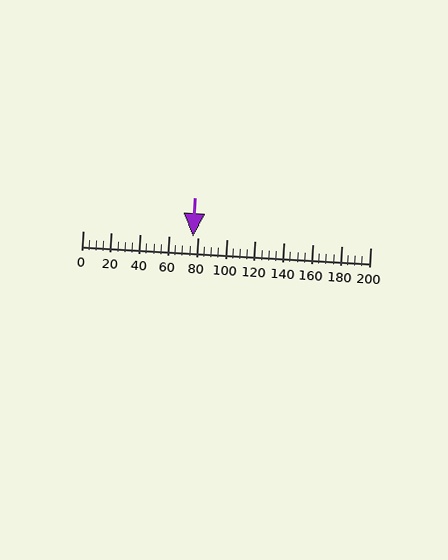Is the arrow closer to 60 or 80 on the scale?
The arrow is closer to 80.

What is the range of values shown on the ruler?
The ruler shows values from 0 to 200.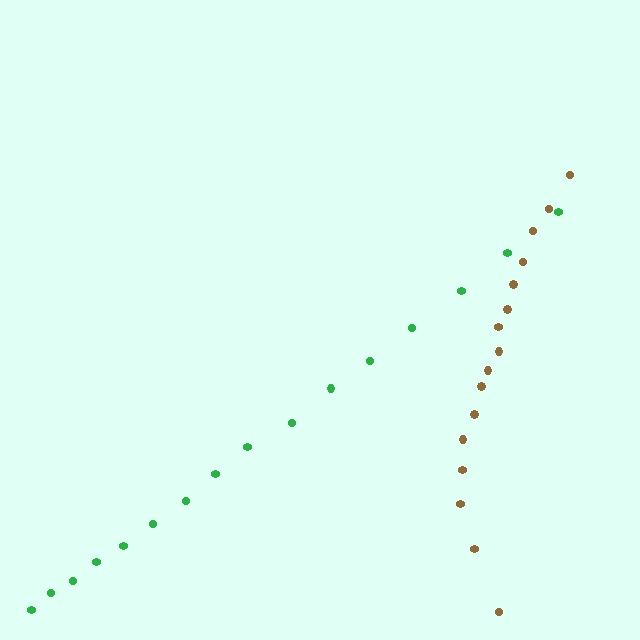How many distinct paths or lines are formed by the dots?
There are 2 distinct paths.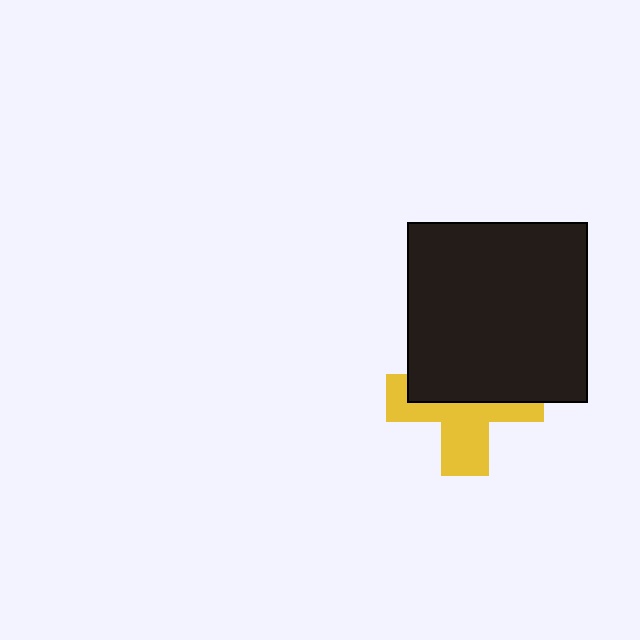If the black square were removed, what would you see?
You would see the complete yellow cross.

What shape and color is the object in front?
The object in front is a black square.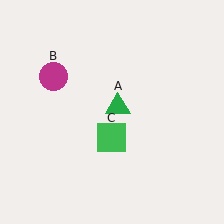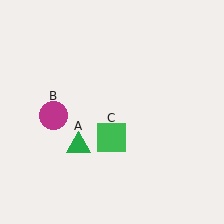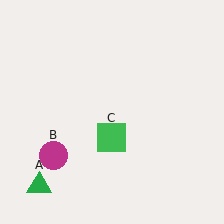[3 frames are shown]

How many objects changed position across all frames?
2 objects changed position: green triangle (object A), magenta circle (object B).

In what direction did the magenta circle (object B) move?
The magenta circle (object B) moved down.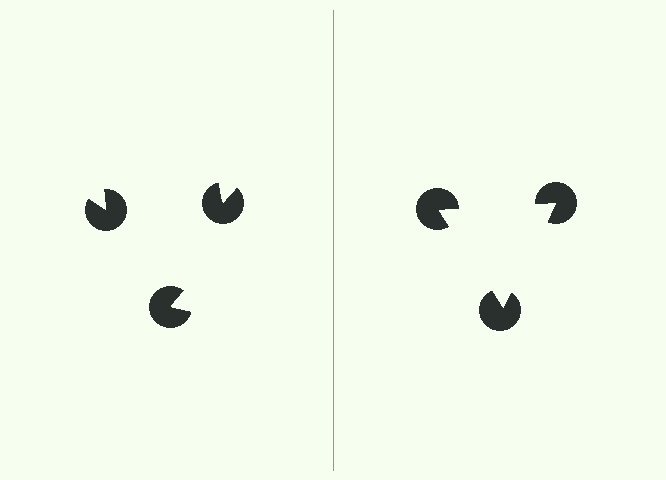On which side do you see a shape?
An illusory triangle appears on the right side. On the left side the wedge cuts are rotated, so no coherent shape forms.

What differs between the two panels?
The pac-man discs are positioned identically on both sides; only the wedge orientations differ. On the right they align to a triangle; on the left they are misaligned.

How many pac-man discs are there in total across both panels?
6 — 3 on each side.